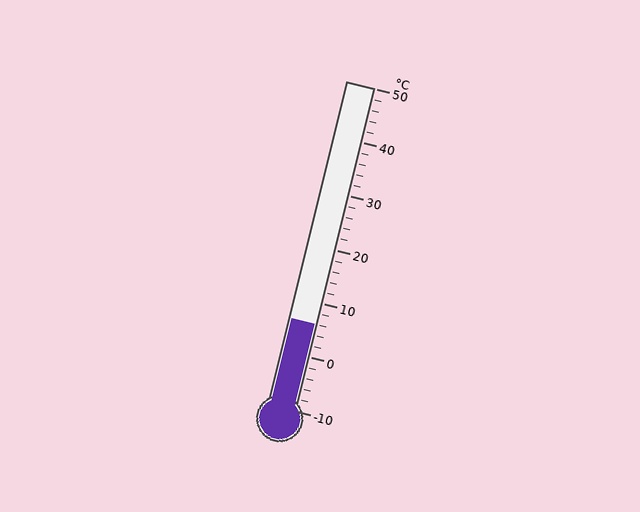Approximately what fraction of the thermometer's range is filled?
The thermometer is filled to approximately 25% of its range.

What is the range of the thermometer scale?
The thermometer scale ranges from -10°C to 50°C.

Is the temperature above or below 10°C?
The temperature is below 10°C.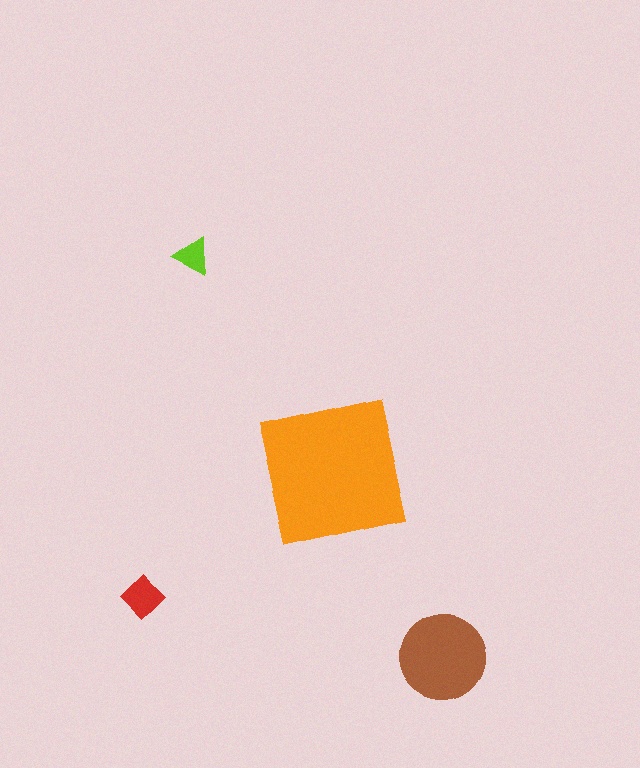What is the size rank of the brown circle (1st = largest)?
2nd.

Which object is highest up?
The lime triangle is topmost.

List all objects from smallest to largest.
The lime triangle, the red diamond, the brown circle, the orange square.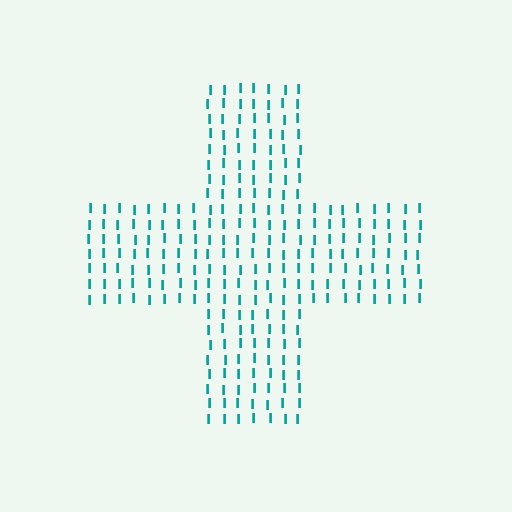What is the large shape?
The large shape is a cross.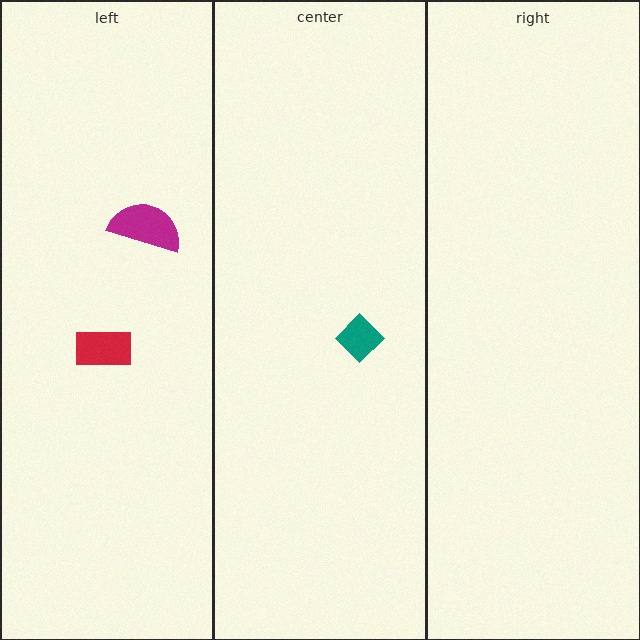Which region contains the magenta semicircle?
The left region.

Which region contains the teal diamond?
The center region.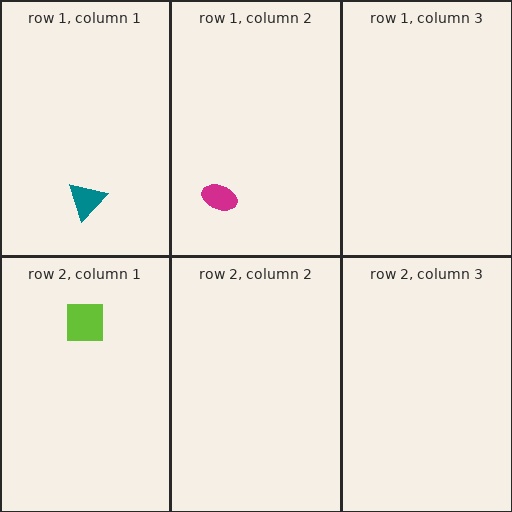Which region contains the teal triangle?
The row 1, column 1 region.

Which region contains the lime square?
The row 2, column 1 region.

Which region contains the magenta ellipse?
The row 1, column 2 region.